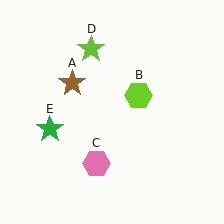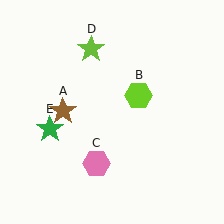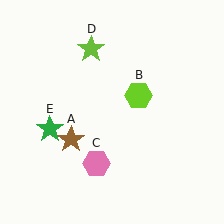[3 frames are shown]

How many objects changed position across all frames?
1 object changed position: brown star (object A).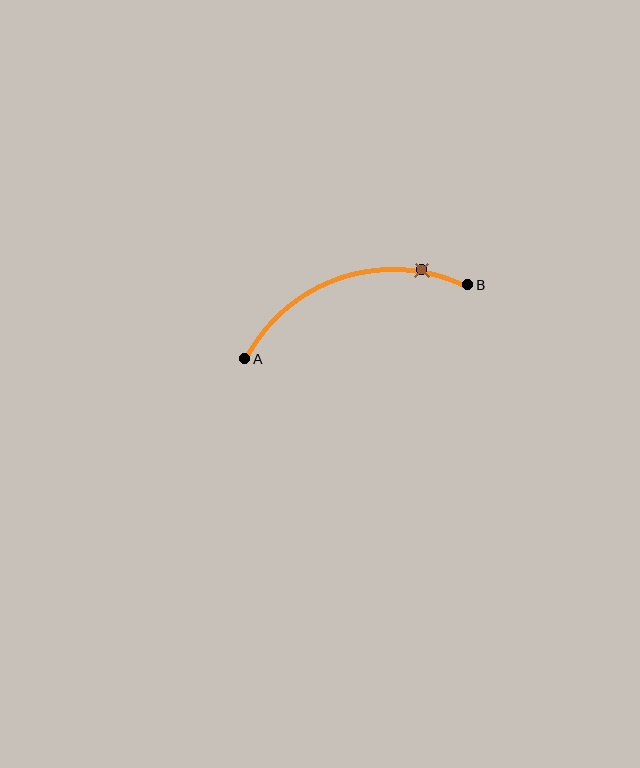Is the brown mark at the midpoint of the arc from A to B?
No. The brown mark lies on the arc but is closer to endpoint B. The arc midpoint would be at the point on the curve equidistant along the arc from both A and B.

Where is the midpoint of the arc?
The arc midpoint is the point on the curve farthest from the straight line joining A and B. It sits above that line.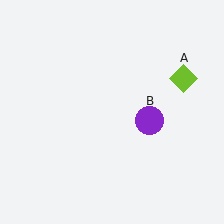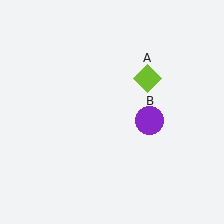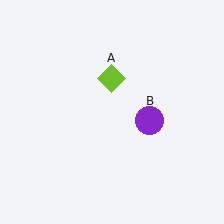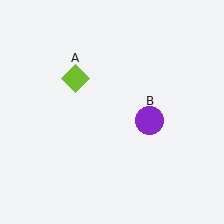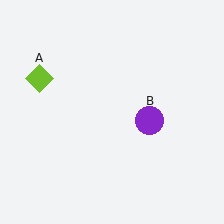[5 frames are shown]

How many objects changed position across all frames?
1 object changed position: lime diamond (object A).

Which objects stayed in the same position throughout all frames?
Purple circle (object B) remained stationary.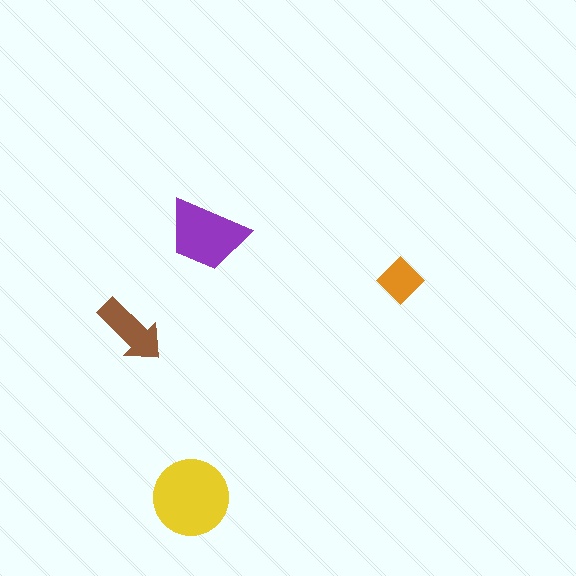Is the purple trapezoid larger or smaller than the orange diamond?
Larger.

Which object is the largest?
The yellow circle.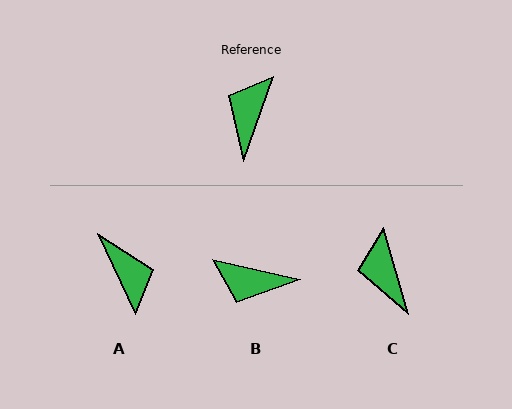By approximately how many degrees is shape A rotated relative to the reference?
Approximately 135 degrees clockwise.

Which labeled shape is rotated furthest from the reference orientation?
A, about 135 degrees away.